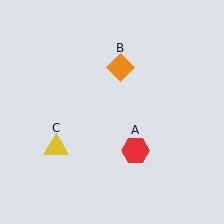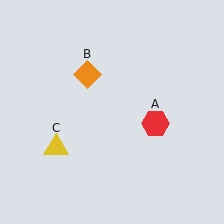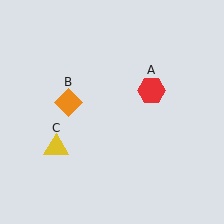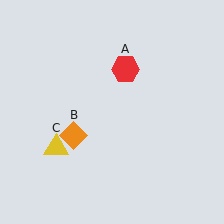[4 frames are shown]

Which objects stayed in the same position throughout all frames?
Yellow triangle (object C) remained stationary.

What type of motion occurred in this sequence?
The red hexagon (object A), orange diamond (object B) rotated counterclockwise around the center of the scene.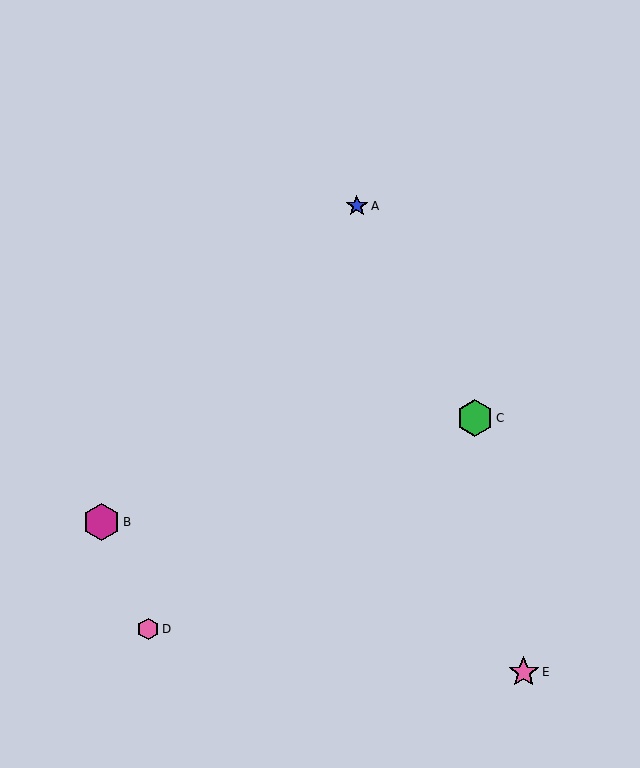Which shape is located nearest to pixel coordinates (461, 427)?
The green hexagon (labeled C) at (475, 418) is nearest to that location.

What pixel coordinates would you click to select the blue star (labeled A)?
Click at (357, 206) to select the blue star A.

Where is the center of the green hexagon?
The center of the green hexagon is at (475, 418).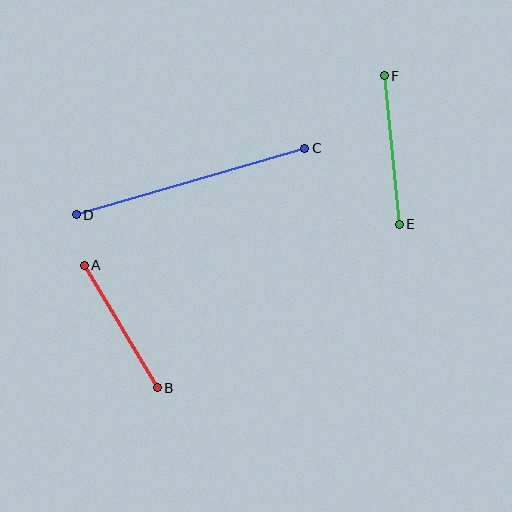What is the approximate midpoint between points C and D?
The midpoint is at approximately (191, 181) pixels.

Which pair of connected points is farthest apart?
Points C and D are farthest apart.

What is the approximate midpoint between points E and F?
The midpoint is at approximately (392, 150) pixels.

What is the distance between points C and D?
The distance is approximately 238 pixels.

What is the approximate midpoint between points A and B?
The midpoint is at approximately (121, 326) pixels.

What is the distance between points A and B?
The distance is approximately 143 pixels.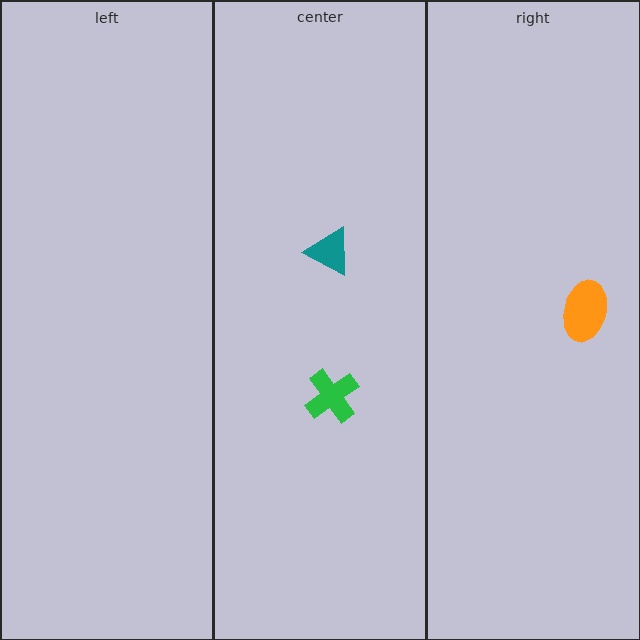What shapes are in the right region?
The orange ellipse.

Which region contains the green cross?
The center region.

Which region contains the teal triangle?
The center region.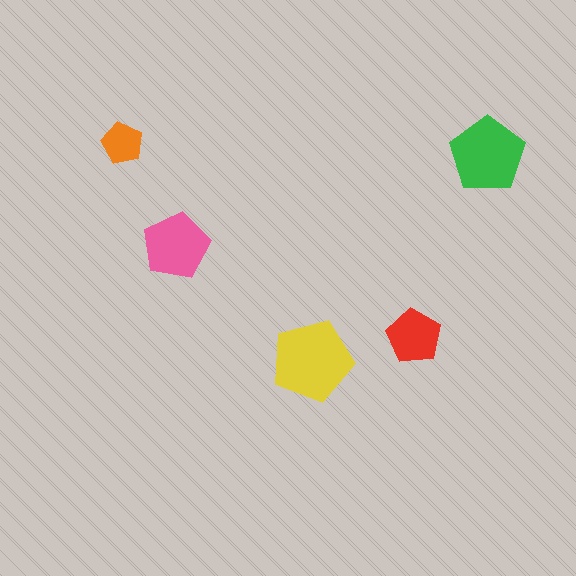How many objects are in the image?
There are 5 objects in the image.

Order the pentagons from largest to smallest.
the yellow one, the green one, the pink one, the red one, the orange one.